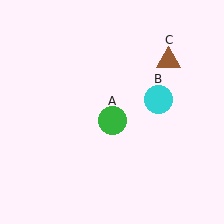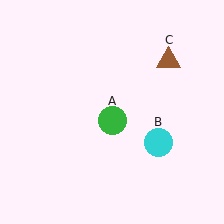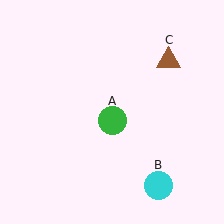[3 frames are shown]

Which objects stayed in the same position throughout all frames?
Green circle (object A) and brown triangle (object C) remained stationary.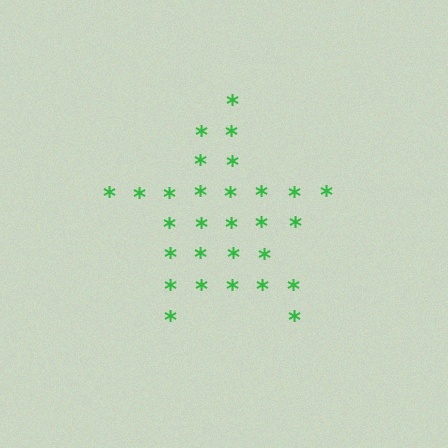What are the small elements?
The small elements are asterisks.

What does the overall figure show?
The overall figure shows a star.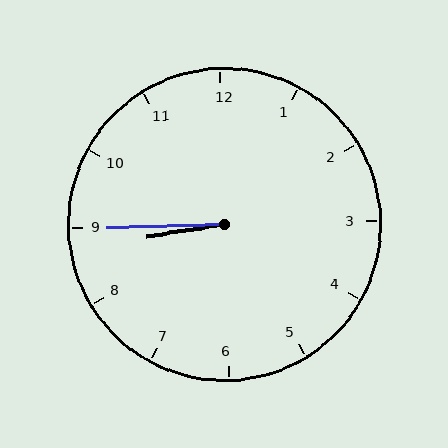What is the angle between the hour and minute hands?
Approximately 8 degrees.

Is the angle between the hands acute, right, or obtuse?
It is acute.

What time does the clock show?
8:45.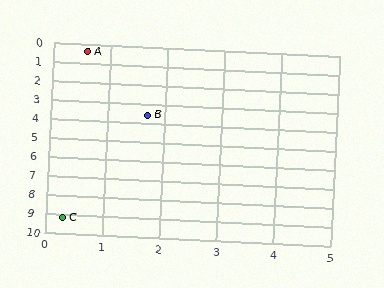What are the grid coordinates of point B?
Point B is at approximately (1.7, 3.6).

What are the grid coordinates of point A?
Point A is at approximately (0.6, 0.4).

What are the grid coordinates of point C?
Point C is at approximately (0.3, 9.2).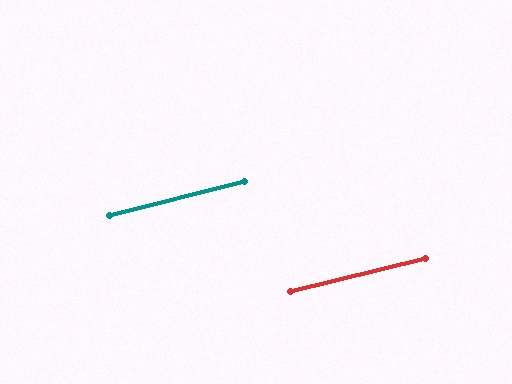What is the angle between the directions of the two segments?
Approximately 0 degrees.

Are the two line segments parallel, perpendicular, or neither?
Parallel — their directions differ by only 0.1°.